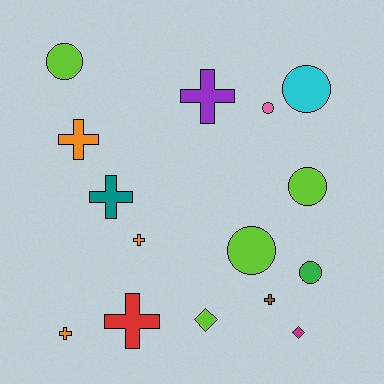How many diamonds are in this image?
There are 2 diamonds.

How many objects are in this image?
There are 15 objects.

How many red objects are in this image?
There is 1 red object.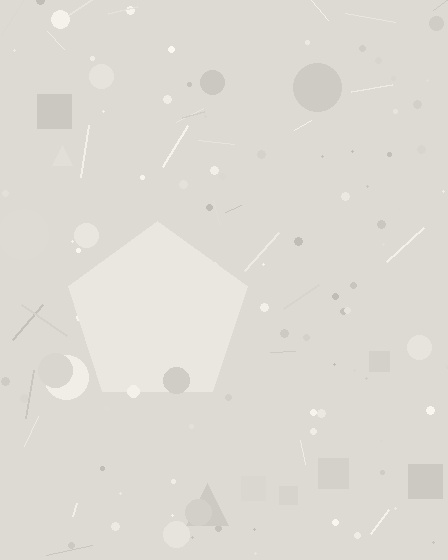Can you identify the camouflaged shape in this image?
The camouflaged shape is a pentagon.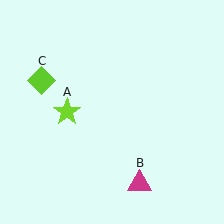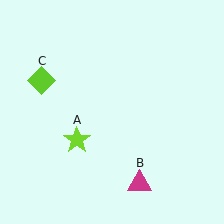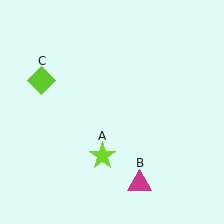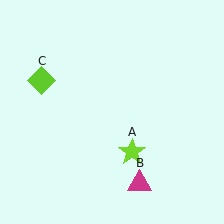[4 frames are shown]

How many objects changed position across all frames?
1 object changed position: lime star (object A).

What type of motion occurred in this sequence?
The lime star (object A) rotated counterclockwise around the center of the scene.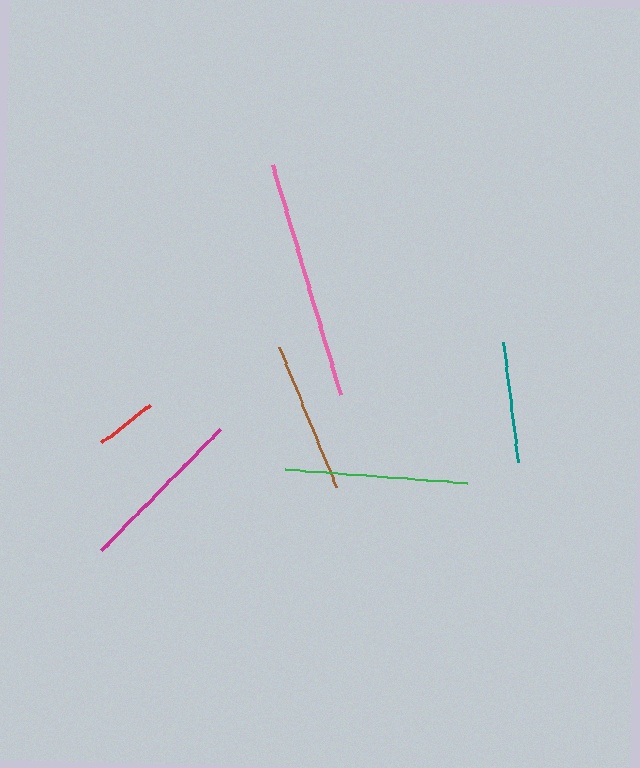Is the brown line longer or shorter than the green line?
The green line is longer than the brown line.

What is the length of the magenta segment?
The magenta segment is approximately 170 pixels long.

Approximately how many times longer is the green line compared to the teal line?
The green line is approximately 1.5 times the length of the teal line.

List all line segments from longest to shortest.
From longest to shortest: pink, green, magenta, brown, teal, red.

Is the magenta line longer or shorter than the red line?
The magenta line is longer than the red line.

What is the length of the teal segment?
The teal segment is approximately 121 pixels long.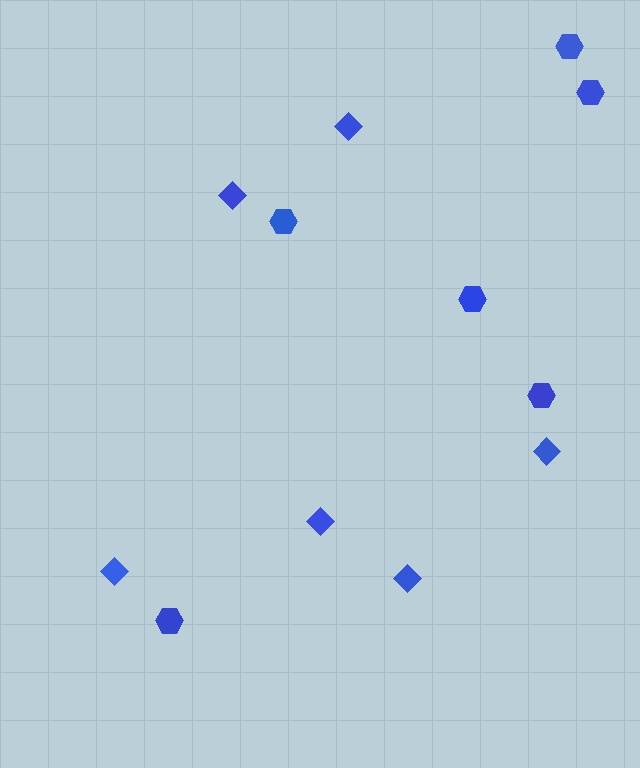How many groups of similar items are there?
There are 2 groups: one group of hexagons (6) and one group of diamonds (6).